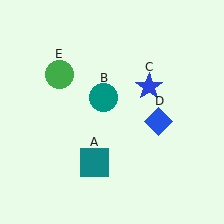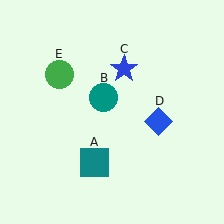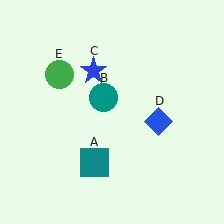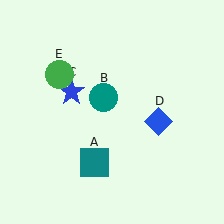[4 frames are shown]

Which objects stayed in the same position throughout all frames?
Teal square (object A) and teal circle (object B) and blue diamond (object D) and green circle (object E) remained stationary.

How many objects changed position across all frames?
1 object changed position: blue star (object C).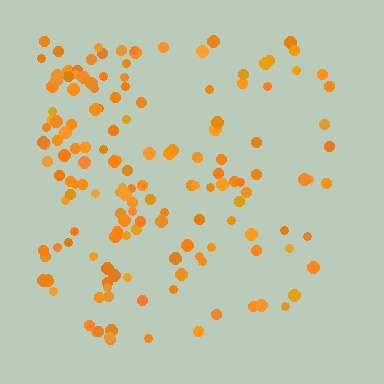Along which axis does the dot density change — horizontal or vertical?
Horizontal.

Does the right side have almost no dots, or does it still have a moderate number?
Still a moderate number, just noticeably fewer than the left.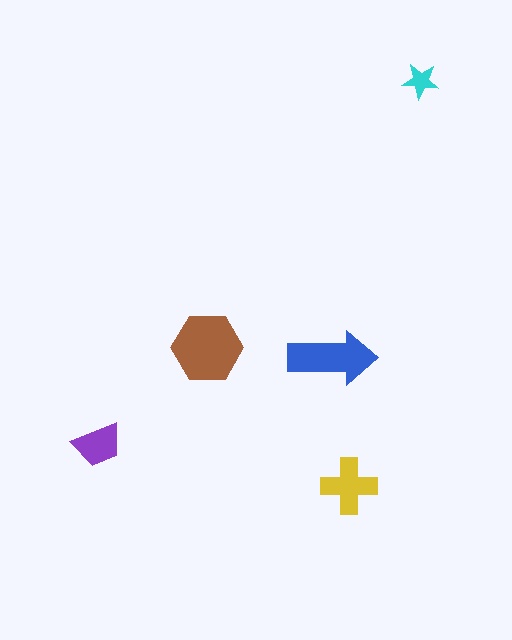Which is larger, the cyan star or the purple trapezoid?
The purple trapezoid.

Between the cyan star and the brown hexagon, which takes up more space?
The brown hexagon.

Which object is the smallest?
The cyan star.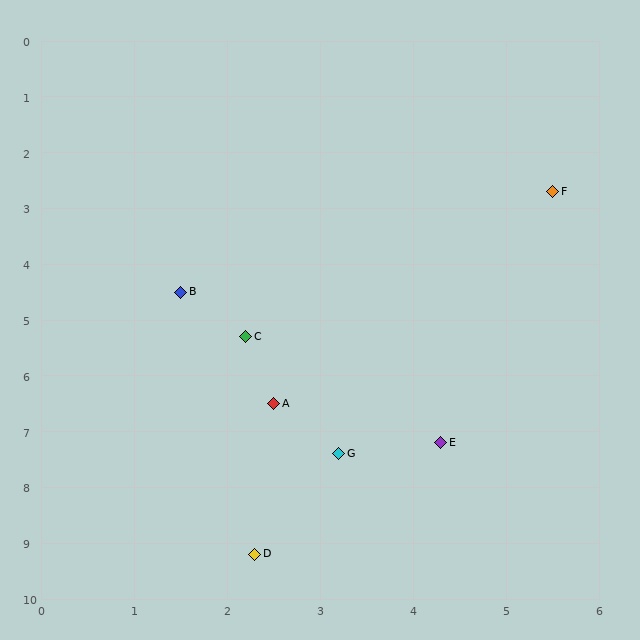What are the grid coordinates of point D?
Point D is at approximately (2.3, 9.2).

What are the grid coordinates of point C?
Point C is at approximately (2.2, 5.3).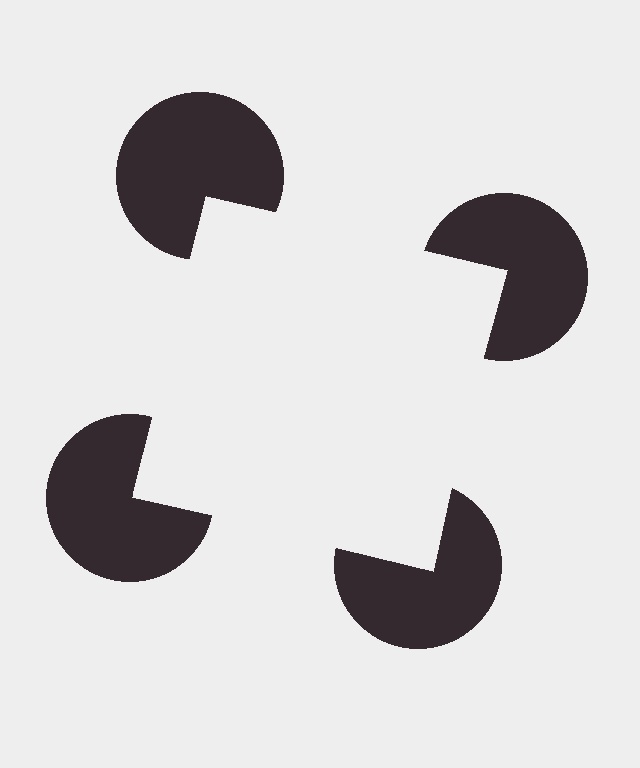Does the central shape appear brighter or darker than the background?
It typically appears slightly brighter than the background, even though no actual brightness change is drawn.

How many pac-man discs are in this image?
There are 4 — one at each vertex of the illusory square.